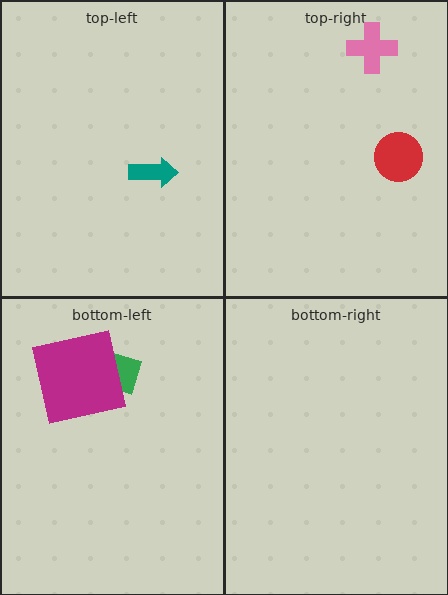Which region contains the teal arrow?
The top-left region.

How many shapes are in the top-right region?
2.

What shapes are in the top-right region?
The pink cross, the red circle.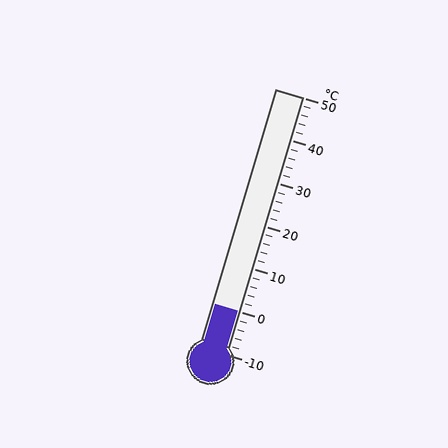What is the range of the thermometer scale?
The thermometer scale ranges from -10°C to 50°C.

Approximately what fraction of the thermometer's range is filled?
The thermometer is filled to approximately 15% of its range.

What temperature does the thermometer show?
The thermometer shows approximately 0°C.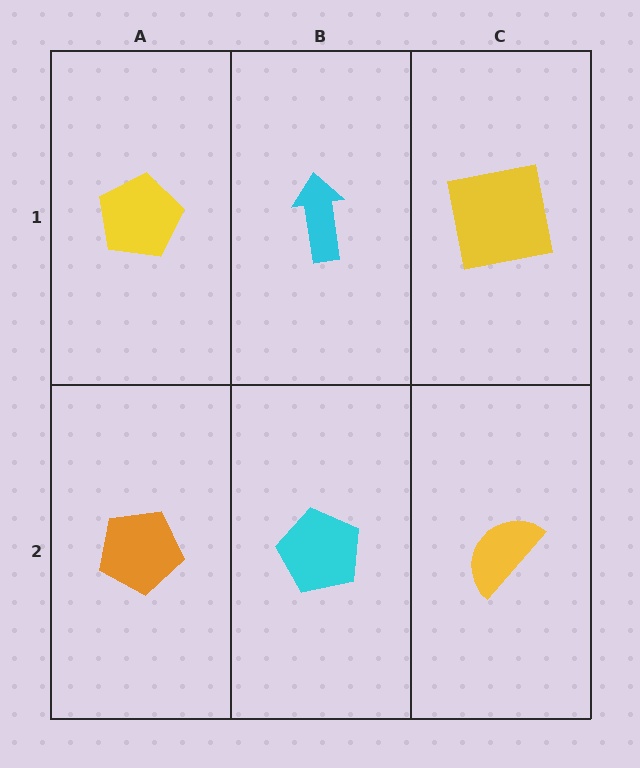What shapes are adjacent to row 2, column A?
A yellow pentagon (row 1, column A), a cyan pentagon (row 2, column B).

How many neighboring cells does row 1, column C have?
2.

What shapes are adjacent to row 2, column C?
A yellow square (row 1, column C), a cyan pentagon (row 2, column B).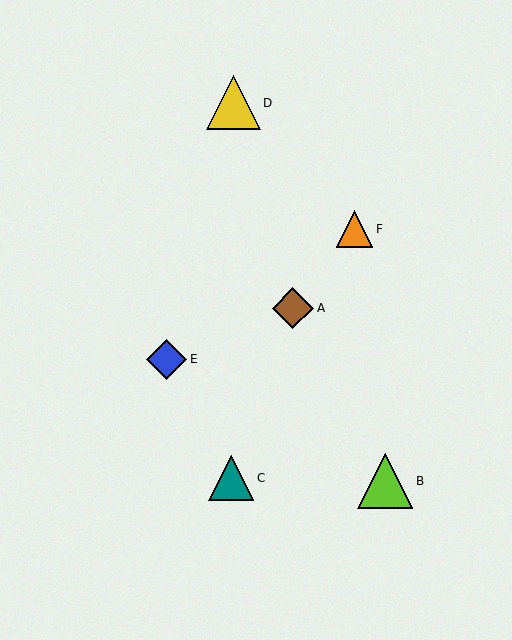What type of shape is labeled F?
Shape F is an orange triangle.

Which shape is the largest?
The lime triangle (labeled B) is the largest.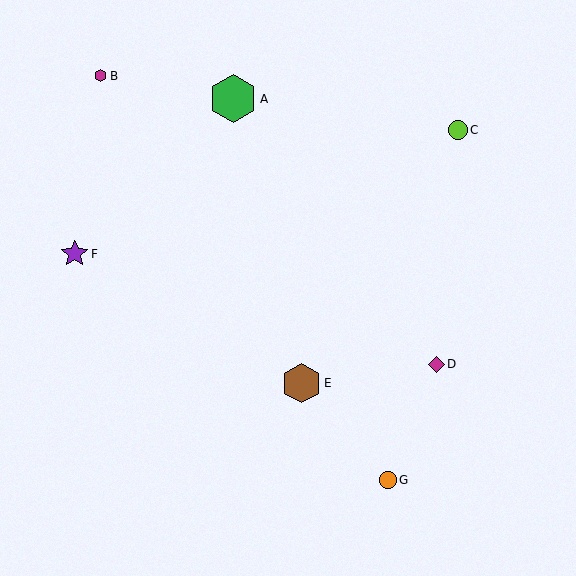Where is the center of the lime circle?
The center of the lime circle is at (458, 130).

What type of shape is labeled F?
Shape F is a purple star.